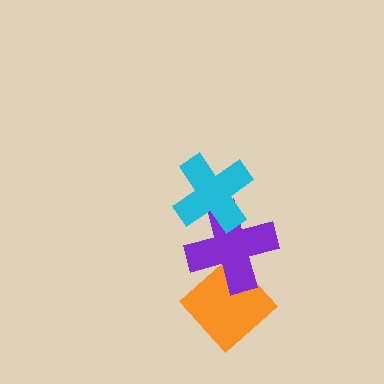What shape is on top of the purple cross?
The cyan cross is on top of the purple cross.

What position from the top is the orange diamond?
The orange diamond is 3rd from the top.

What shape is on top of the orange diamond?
The purple cross is on top of the orange diamond.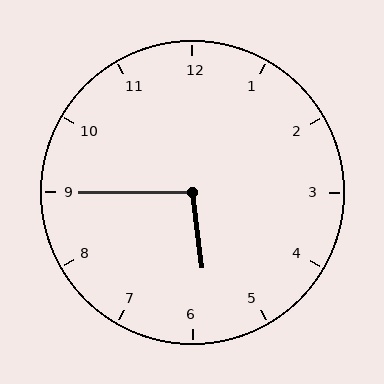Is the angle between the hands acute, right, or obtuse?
It is obtuse.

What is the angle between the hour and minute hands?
Approximately 98 degrees.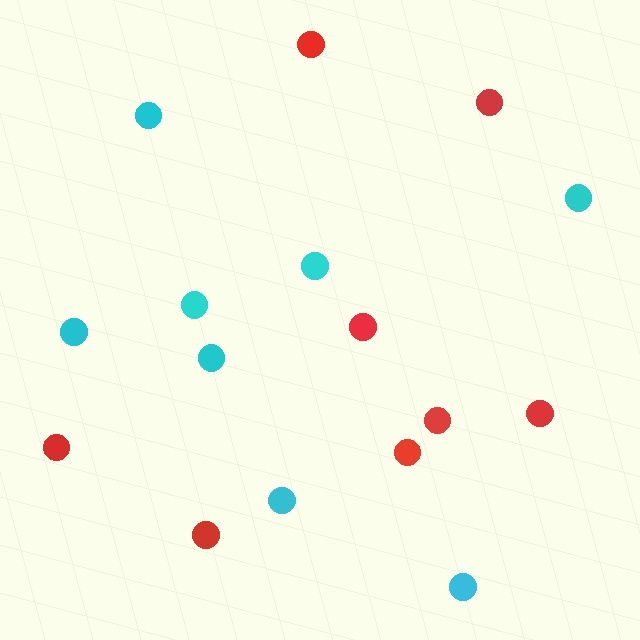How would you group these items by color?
There are 2 groups: one group of red circles (8) and one group of cyan circles (8).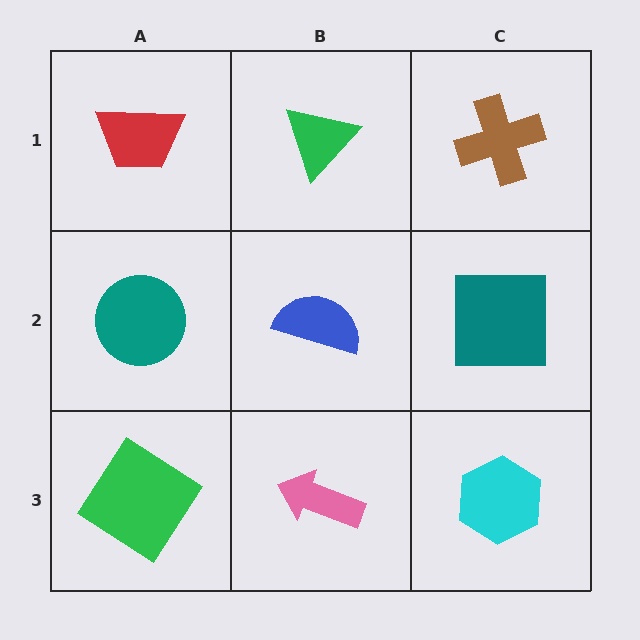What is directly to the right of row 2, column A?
A blue semicircle.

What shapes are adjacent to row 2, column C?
A brown cross (row 1, column C), a cyan hexagon (row 3, column C), a blue semicircle (row 2, column B).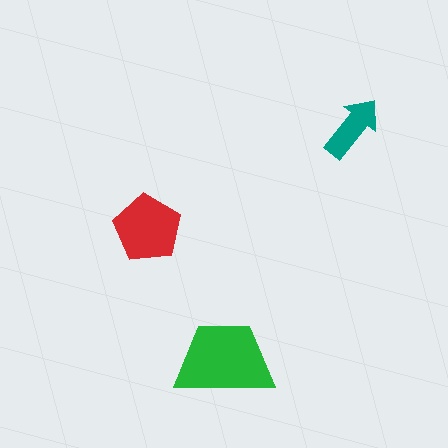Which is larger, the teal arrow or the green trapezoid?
The green trapezoid.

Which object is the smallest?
The teal arrow.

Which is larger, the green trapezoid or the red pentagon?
The green trapezoid.